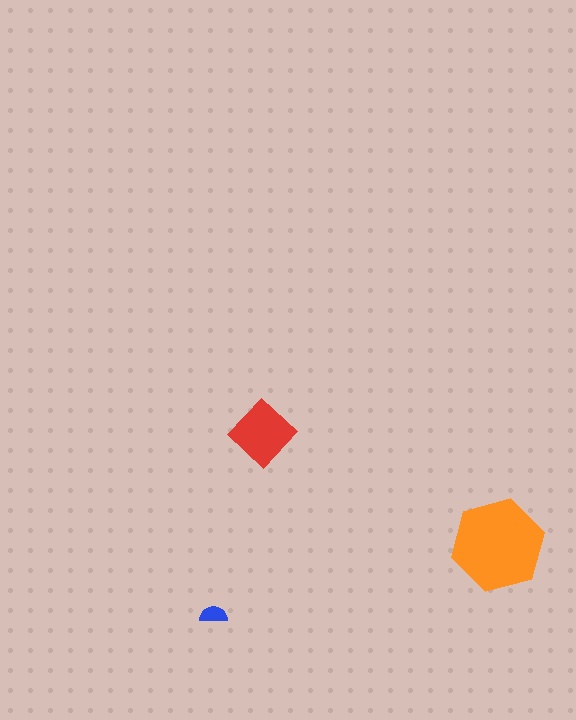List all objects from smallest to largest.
The blue semicircle, the red diamond, the orange hexagon.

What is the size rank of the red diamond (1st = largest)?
2nd.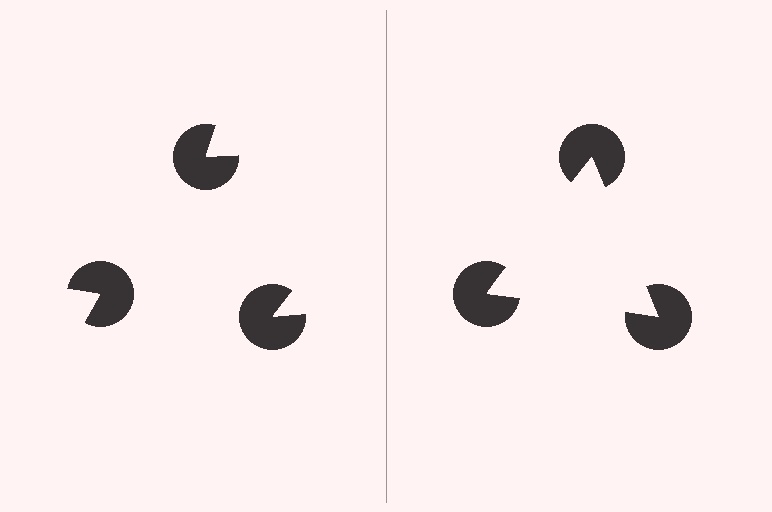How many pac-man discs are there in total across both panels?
6 — 3 on each side.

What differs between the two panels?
The pac-man discs are positioned identically on both sides; only the wedge orientations differ. On the right they align to a triangle; on the left they are misaligned.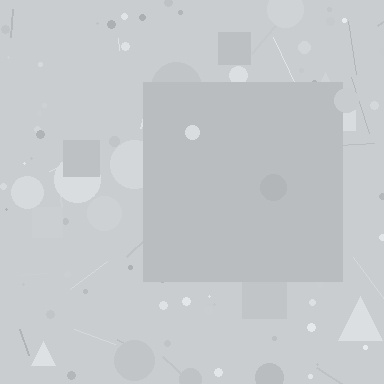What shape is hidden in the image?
A square is hidden in the image.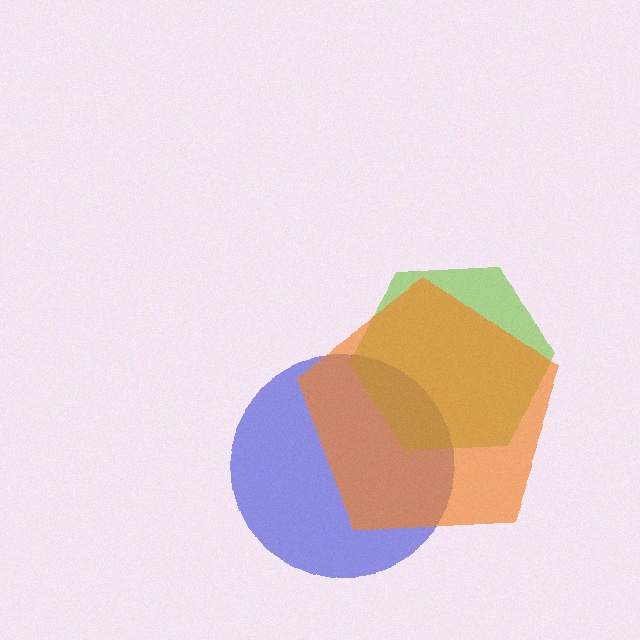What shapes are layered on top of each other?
The layered shapes are: a blue circle, a lime hexagon, an orange pentagon.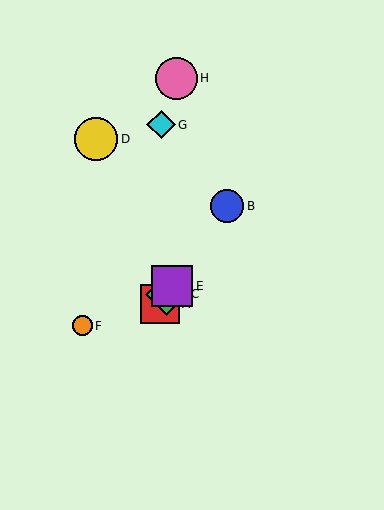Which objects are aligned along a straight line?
Objects A, B, C, E are aligned along a straight line.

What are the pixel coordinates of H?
Object H is at (176, 78).